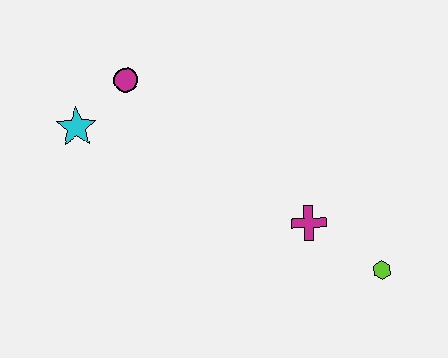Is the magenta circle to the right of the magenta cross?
No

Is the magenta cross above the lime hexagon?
Yes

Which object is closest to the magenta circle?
The cyan star is closest to the magenta circle.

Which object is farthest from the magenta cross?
The cyan star is farthest from the magenta cross.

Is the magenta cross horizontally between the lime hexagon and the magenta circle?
Yes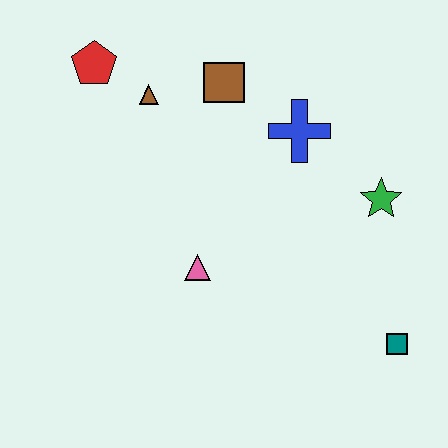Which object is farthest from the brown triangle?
The teal square is farthest from the brown triangle.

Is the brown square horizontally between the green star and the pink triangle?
Yes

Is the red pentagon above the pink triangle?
Yes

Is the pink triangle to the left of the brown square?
Yes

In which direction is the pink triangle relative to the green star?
The pink triangle is to the left of the green star.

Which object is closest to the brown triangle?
The red pentagon is closest to the brown triangle.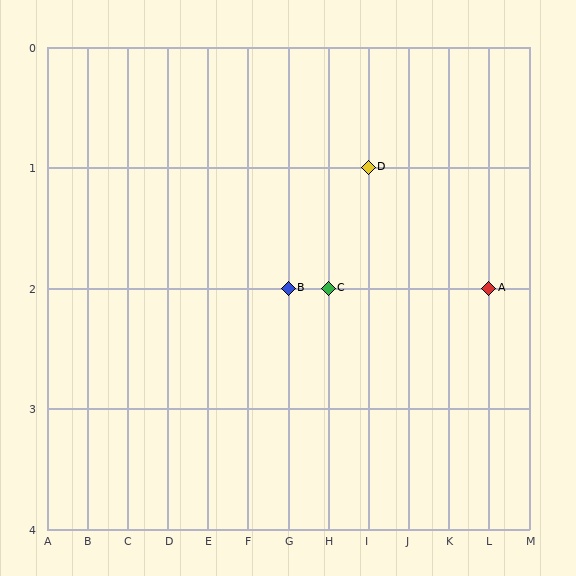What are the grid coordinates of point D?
Point D is at grid coordinates (I, 1).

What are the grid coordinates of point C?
Point C is at grid coordinates (H, 2).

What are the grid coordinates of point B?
Point B is at grid coordinates (G, 2).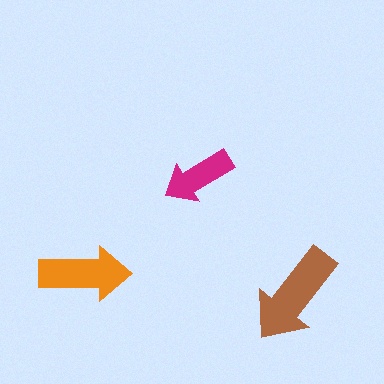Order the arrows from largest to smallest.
the brown one, the orange one, the magenta one.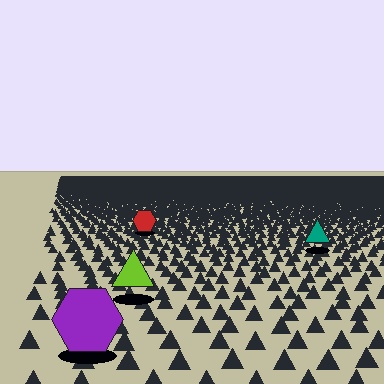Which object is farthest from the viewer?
The red hexagon is farthest from the viewer. It appears smaller and the ground texture around it is denser.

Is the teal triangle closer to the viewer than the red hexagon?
Yes. The teal triangle is closer — you can tell from the texture gradient: the ground texture is coarser near it.